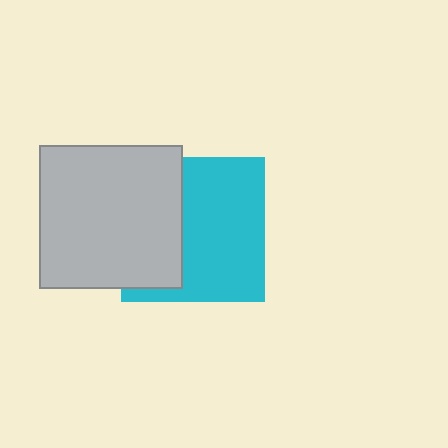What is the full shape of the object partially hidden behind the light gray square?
The partially hidden object is a cyan square.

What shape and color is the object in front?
The object in front is a light gray square.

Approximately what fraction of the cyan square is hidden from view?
Roughly 39% of the cyan square is hidden behind the light gray square.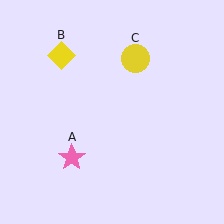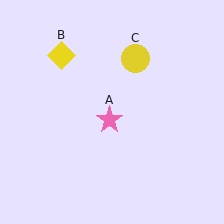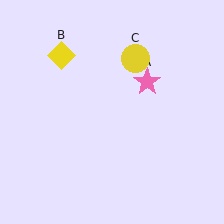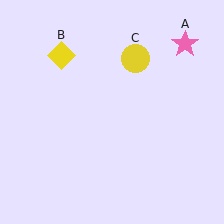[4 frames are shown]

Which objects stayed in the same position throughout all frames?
Yellow diamond (object B) and yellow circle (object C) remained stationary.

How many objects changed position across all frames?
1 object changed position: pink star (object A).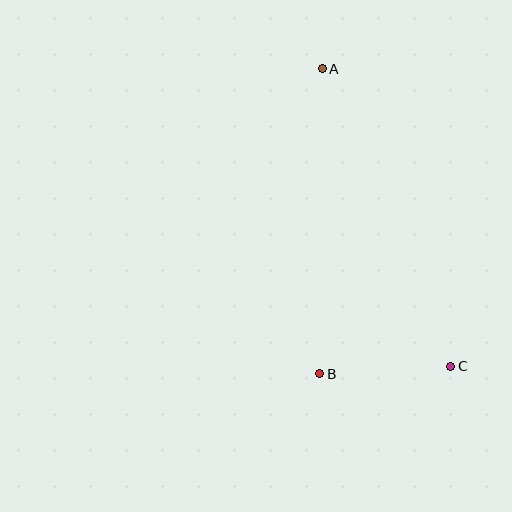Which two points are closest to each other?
Points B and C are closest to each other.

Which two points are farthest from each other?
Points A and C are farthest from each other.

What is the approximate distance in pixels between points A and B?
The distance between A and B is approximately 305 pixels.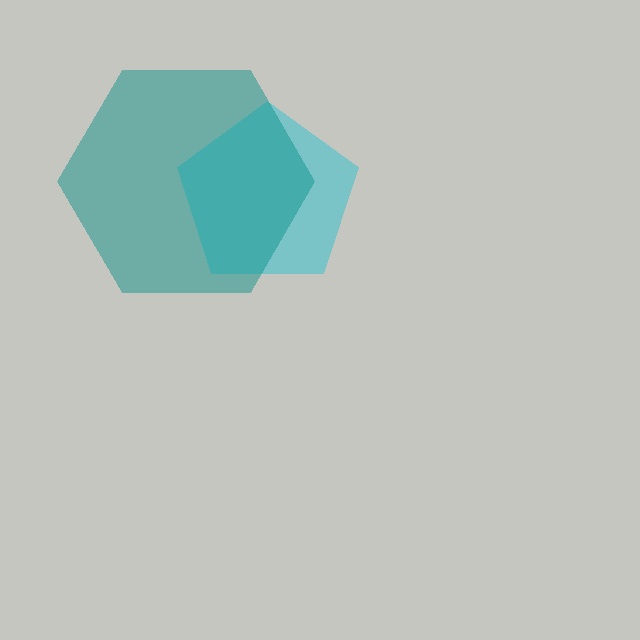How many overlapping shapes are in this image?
There are 2 overlapping shapes in the image.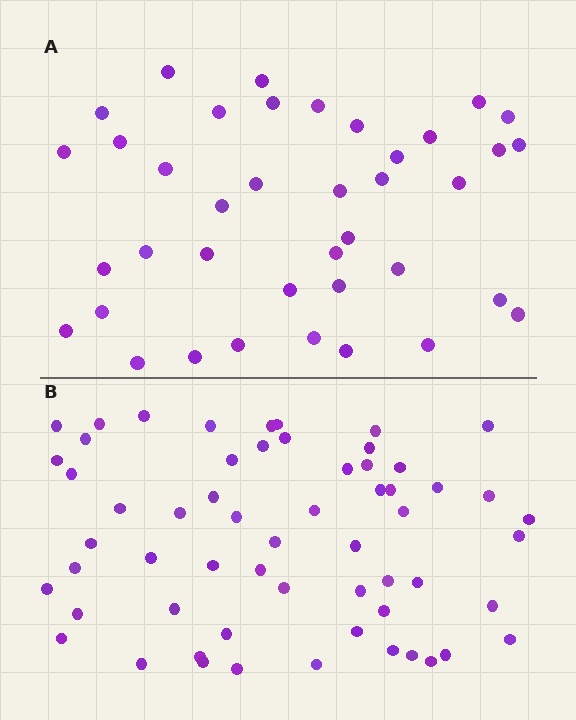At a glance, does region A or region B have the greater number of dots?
Region B (the bottom region) has more dots.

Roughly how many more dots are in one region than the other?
Region B has approximately 20 more dots than region A.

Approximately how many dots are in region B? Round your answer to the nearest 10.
About 60 dots. (The exact count is 59, which rounds to 60.)